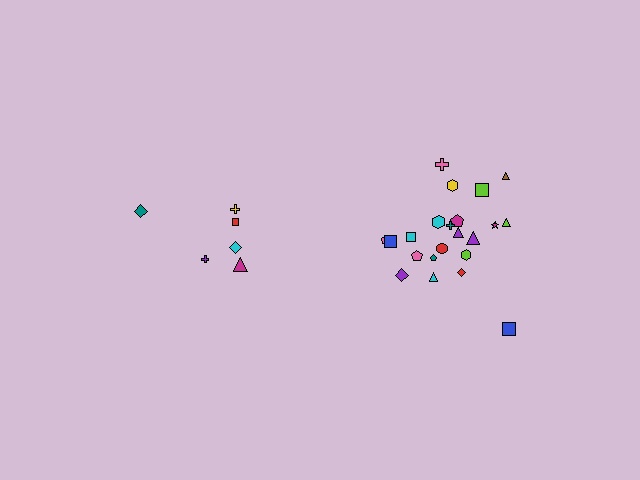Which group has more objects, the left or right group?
The right group.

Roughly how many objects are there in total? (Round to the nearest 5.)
Roughly 30 objects in total.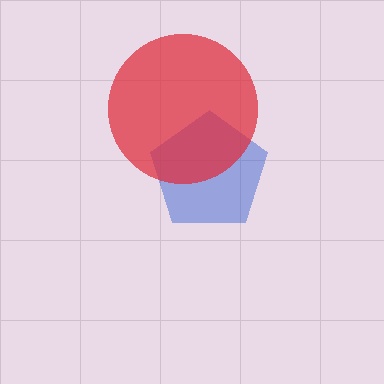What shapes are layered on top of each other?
The layered shapes are: a blue pentagon, a red circle.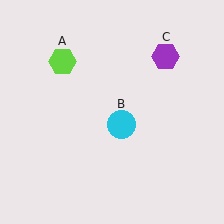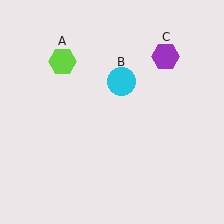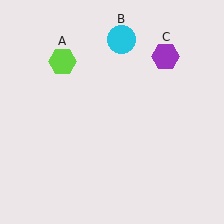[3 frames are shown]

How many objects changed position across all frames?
1 object changed position: cyan circle (object B).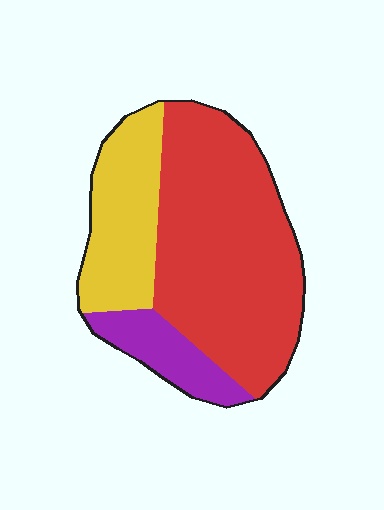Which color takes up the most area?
Red, at roughly 60%.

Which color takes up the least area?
Purple, at roughly 15%.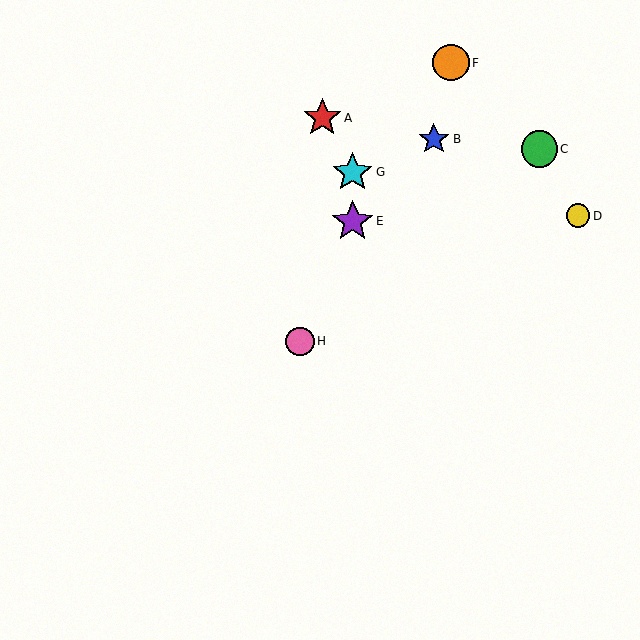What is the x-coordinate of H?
Object H is at x≈300.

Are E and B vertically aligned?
No, E is at x≈352 and B is at x≈434.